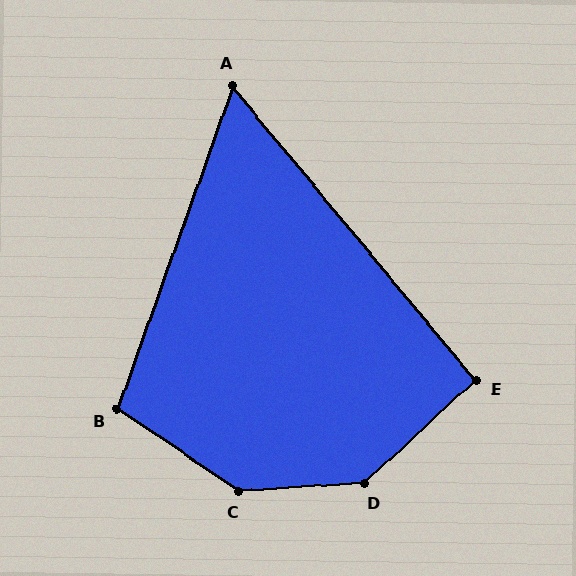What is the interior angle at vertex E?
Approximately 93 degrees (approximately right).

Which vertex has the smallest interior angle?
A, at approximately 59 degrees.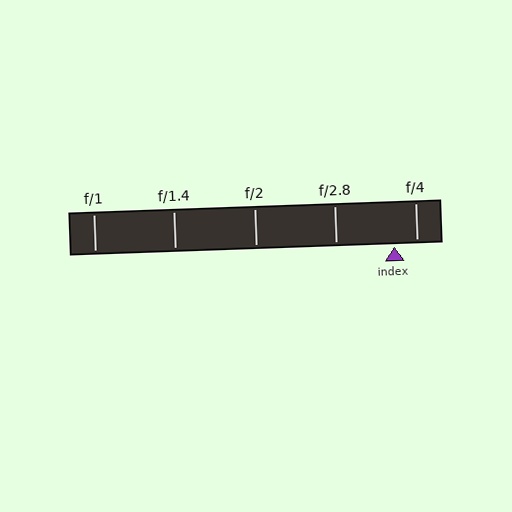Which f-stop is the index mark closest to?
The index mark is closest to f/4.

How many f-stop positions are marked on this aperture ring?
There are 5 f-stop positions marked.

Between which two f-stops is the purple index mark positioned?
The index mark is between f/2.8 and f/4.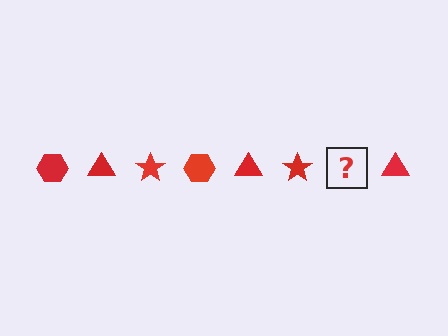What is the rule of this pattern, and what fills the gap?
The rule is that the pattern cycles through hexagon, triangle, star shapes in red. The gap should be filled with a red hexagon.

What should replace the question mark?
The question mark should be replaced with a red hexagon.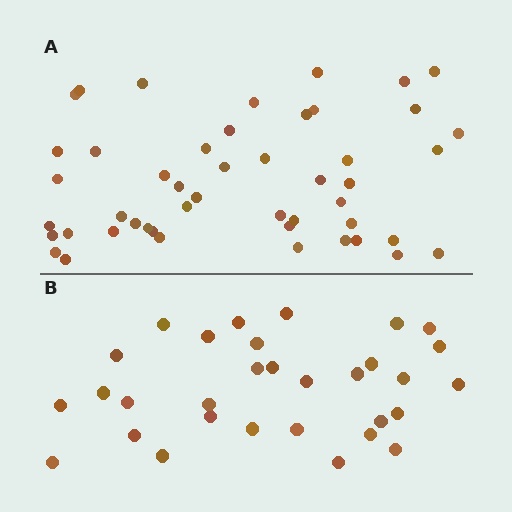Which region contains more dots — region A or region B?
Region A (the top region) has more dots.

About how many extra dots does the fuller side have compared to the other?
Region A has approximately 15 more dots than region B.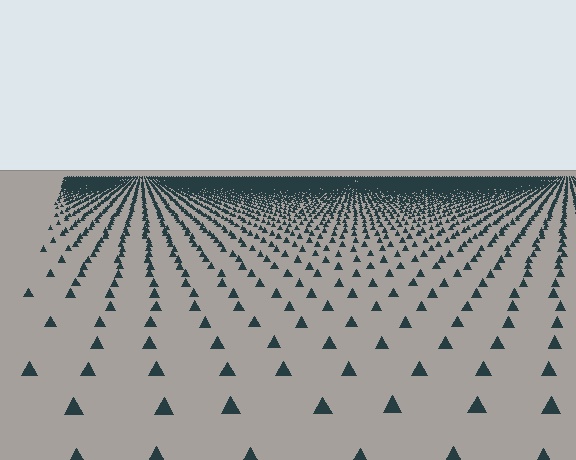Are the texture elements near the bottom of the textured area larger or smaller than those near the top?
Larger. Near the bottom, elements are closer to the viewer and appear at a bigger on-screen size.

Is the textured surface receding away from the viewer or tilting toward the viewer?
The surface is receding away from the viewer. Texture elements get smaller and denser toward the top.